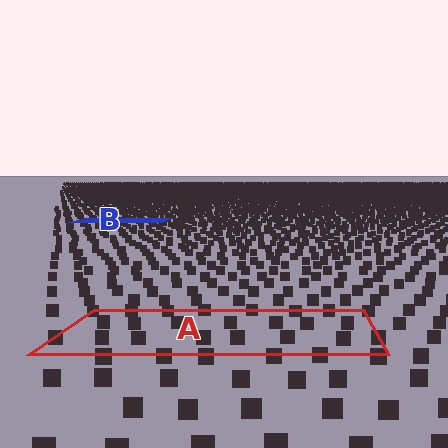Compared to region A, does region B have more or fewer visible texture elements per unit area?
Region B has more texture elements per unit area — they are packed more densely because it is farther away.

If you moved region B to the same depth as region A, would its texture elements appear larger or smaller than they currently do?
They would appear larger. At a closer depth, the same texture elements are projected at a bigger on-screen size.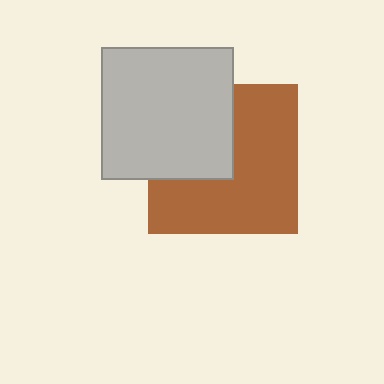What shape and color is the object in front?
The object in front is a light gray square.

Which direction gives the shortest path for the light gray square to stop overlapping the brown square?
Moving toward the upper-left gives the shortest separation.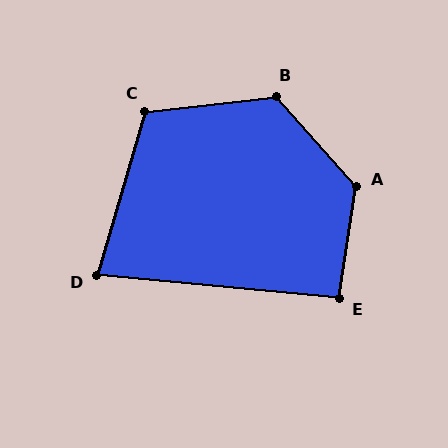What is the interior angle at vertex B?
Approximately 125 degrees (obtuse).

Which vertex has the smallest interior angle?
D, at approximately 79 degrees.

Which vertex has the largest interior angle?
A, at approximately 130 degrees.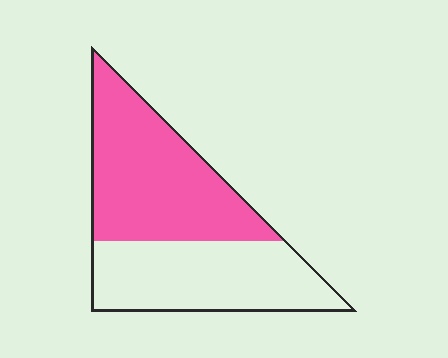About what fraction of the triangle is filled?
About one half (1/2).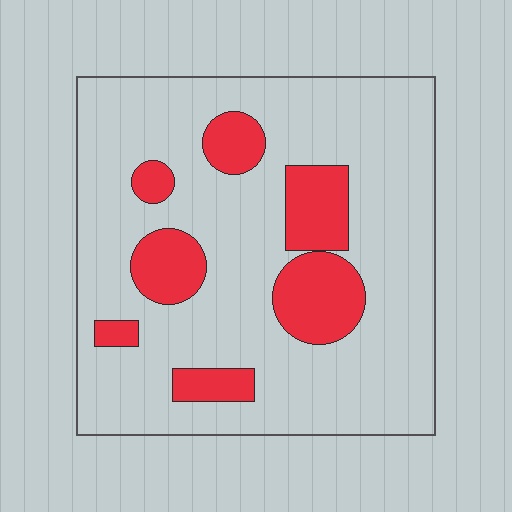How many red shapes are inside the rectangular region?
7.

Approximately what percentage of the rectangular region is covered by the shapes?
Approximately 20%.